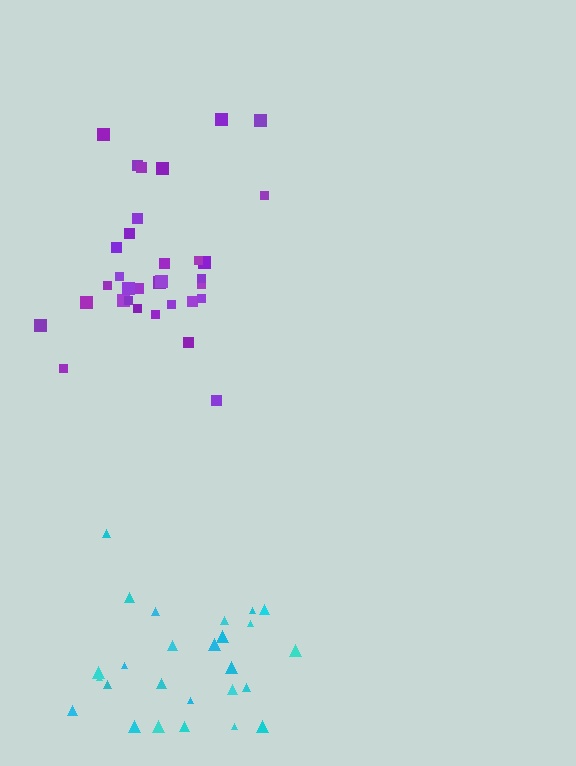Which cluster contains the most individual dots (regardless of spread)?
Purple (33).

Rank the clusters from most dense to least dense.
purple, cyan.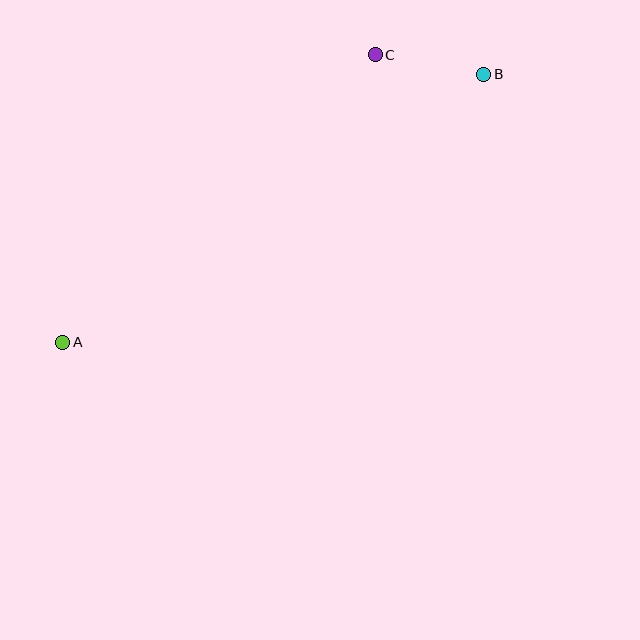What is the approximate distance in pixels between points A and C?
The distance between A and C is approximately 424 pixels.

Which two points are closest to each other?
Points B and C are closest to each other.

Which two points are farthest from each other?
Points A and B are farthest from each other.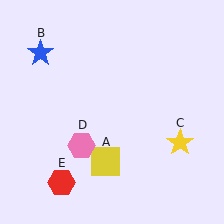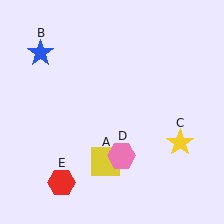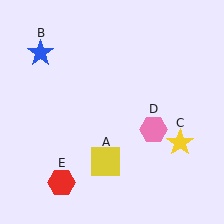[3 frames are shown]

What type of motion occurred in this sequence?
The pink hexagon (object D) rotated counterclockwise around the center of the scene.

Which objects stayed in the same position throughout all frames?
Yellow square (object A) and blue star (object B) and yellow star (object C) and red hexagon (object E) remained stationary.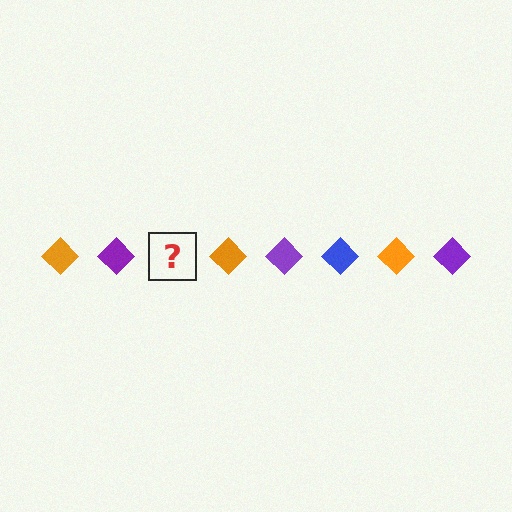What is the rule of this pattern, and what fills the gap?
The rule is that the pattern cycles through orange, purple, blue diamonds. The gap should be filled with a blue diamond.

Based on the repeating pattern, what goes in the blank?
The blank should be a blue diamond.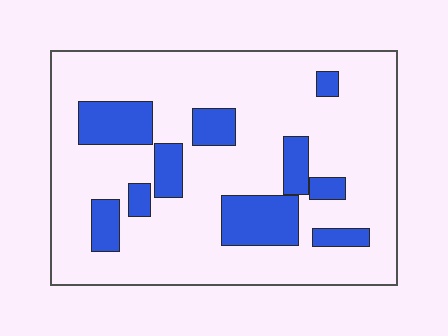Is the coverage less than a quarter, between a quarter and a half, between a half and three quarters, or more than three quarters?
Less than a quarter.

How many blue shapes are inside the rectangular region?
10.